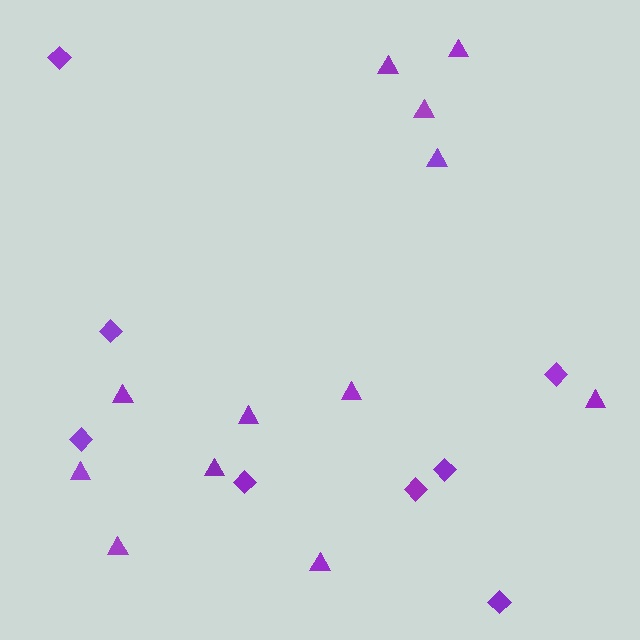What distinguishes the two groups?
There are 2 groups: one group of triangles (12) and one group of diamonds (8).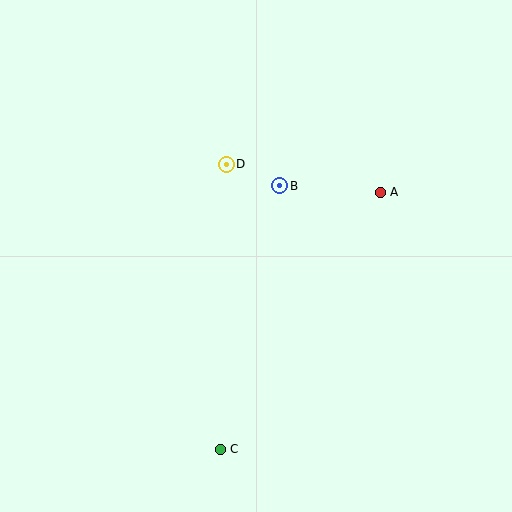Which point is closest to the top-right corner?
Point A is closest to the top-right corner.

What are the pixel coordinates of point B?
Point B is at (280, 186).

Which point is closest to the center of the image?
Point B at (280, 186) is closest to the center.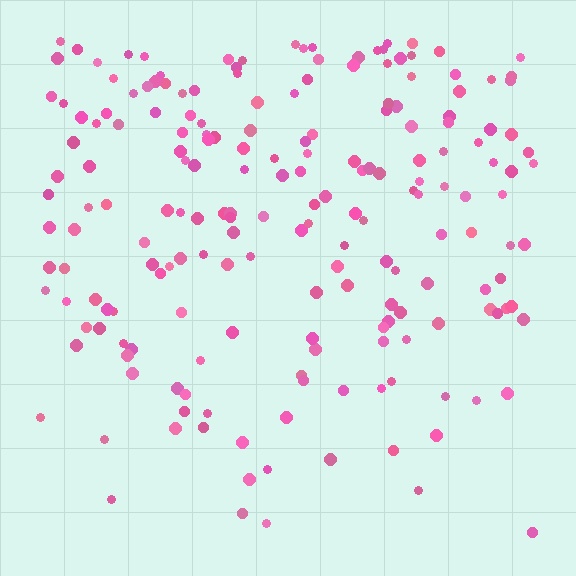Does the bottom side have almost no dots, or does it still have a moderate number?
Still a moderate number, just noticeably fewer than the top.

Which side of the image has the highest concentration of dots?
The top.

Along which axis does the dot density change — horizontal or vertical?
Vertical.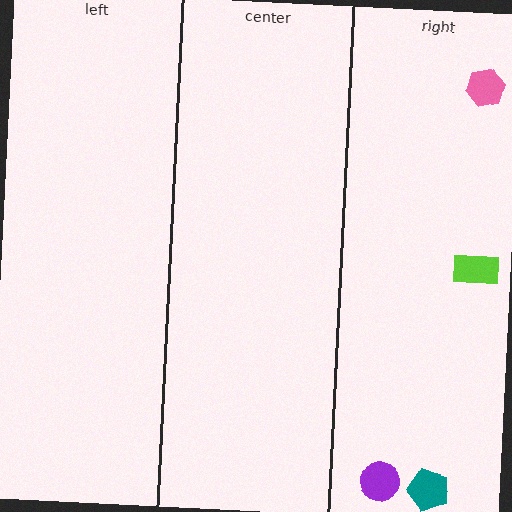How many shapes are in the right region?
4.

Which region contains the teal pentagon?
The right region.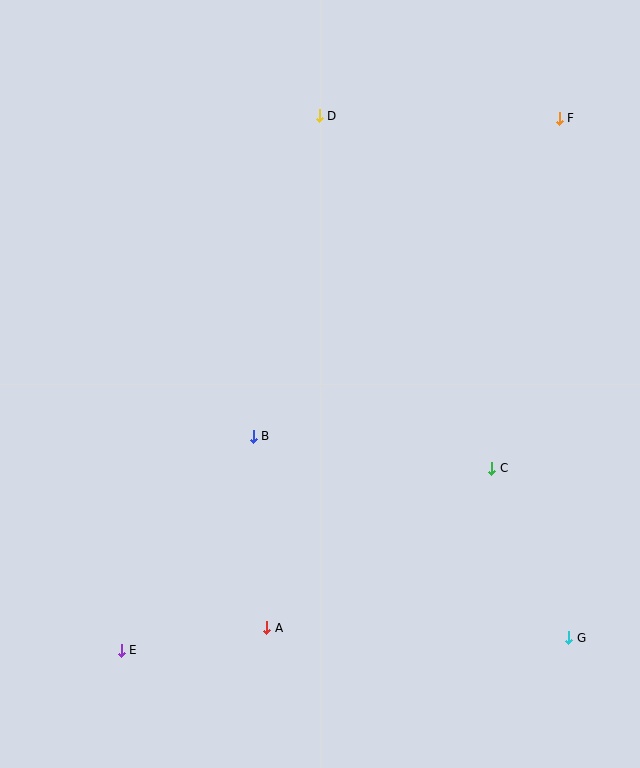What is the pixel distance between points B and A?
The distance between B and A is 192 pixels.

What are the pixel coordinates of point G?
Point G is at (569, 638).